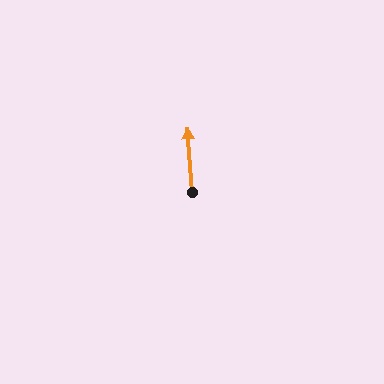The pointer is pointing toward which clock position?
Roughly 12 o'clock.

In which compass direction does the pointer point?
North.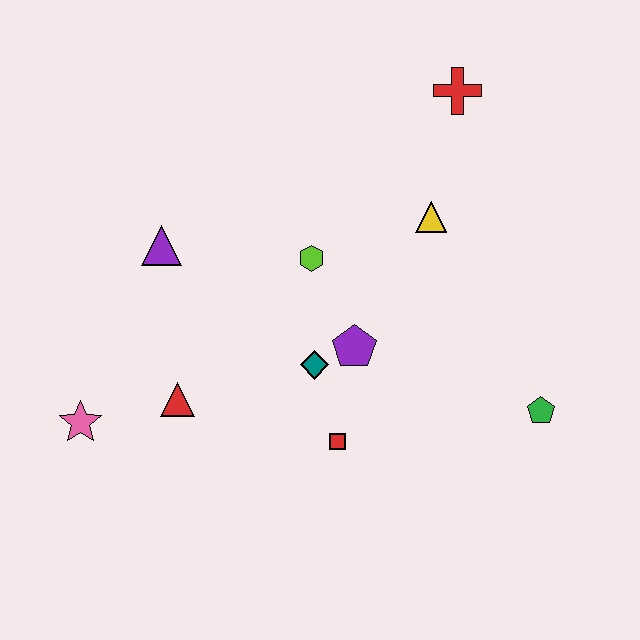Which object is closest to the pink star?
The red triangle is closest to the pink star.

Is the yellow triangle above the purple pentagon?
Yes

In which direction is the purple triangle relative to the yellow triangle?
The purple triangle is to the left of the yellow triangle.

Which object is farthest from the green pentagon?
The pink star is farthest from the green pentagon.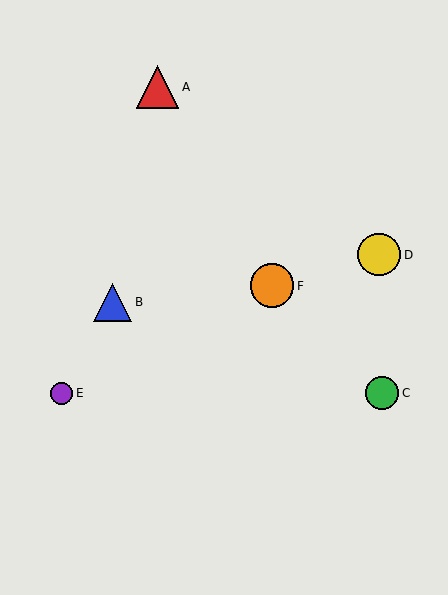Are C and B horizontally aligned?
No, C is at y≈393 and B is at y≈302.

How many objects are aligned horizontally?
2 objects (C, E) are aligned horizontally.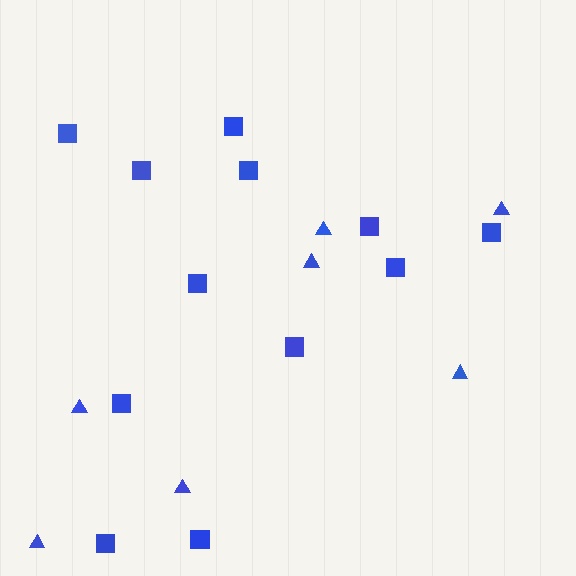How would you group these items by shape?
There are 2 groups: one group of triangles (7) and one group of squares (12).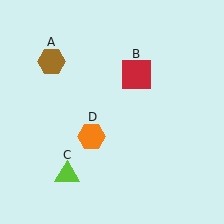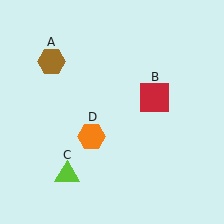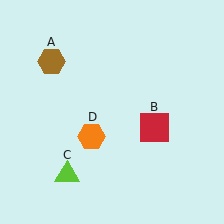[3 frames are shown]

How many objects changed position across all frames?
1 object changed position: red square (object B).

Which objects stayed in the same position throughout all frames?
Brown hexagon (object A) and lime triangle (object C) and orange hexagon (object D) remained stationary.